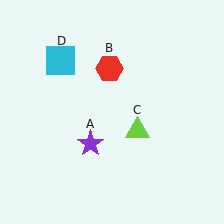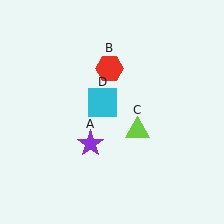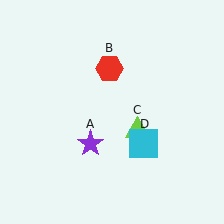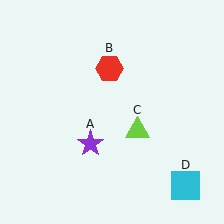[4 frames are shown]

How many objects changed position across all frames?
1 object changed position: cyan square (object D).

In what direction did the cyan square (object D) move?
The cyan square (object D) moved down and to the right.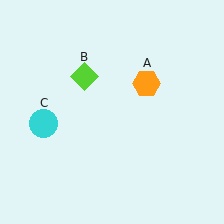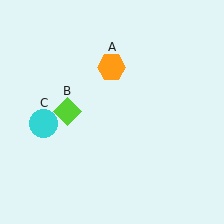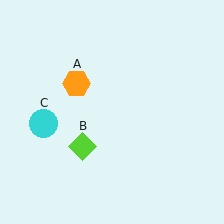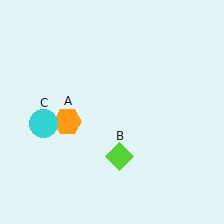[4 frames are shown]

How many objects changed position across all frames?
2 objects changed position: orange hexagon (object A), lime diamond (object B).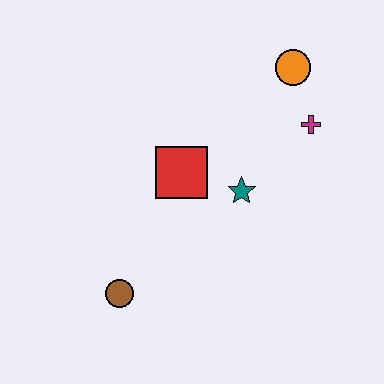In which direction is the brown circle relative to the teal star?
The brown circle is to the left of the teal star.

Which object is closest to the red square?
The teal star is closest to the red square.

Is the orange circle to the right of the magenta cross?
No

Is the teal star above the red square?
No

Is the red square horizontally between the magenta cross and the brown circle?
Yes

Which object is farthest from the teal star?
The brown circle is farthest from the teal star.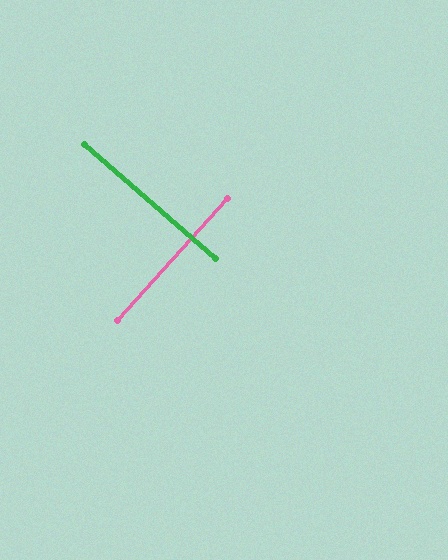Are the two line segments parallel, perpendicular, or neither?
Perpendicular — they meet at approximately 89°.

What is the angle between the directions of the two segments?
Approximately 89 degrees.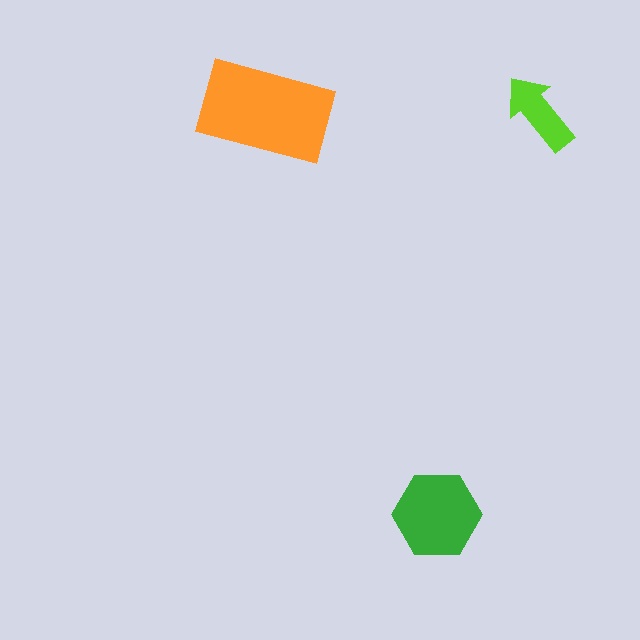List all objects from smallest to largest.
The lime arrow, the green hexagon, the orange rectangle.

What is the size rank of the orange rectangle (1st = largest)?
1st.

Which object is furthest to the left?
The orange rectangle is leftmost.